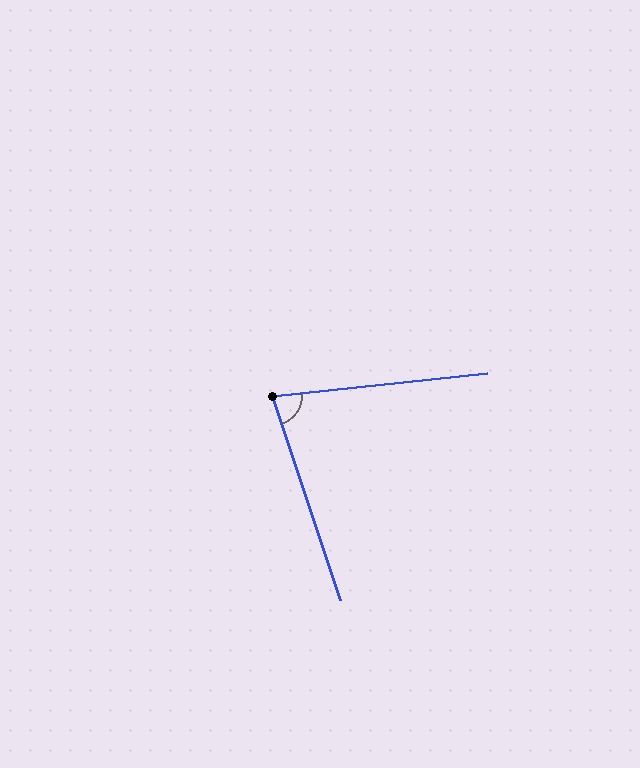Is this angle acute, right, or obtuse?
It is acute.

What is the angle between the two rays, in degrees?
Approximately 78 degrees.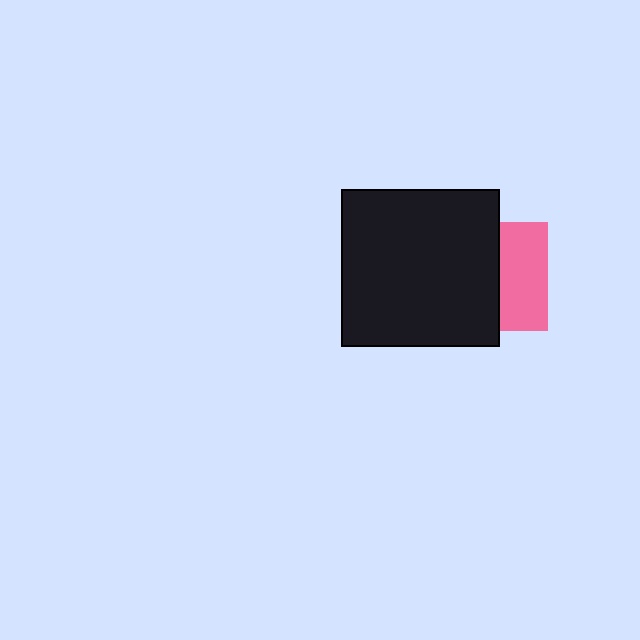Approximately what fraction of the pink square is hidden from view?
Roughly 56% of the pink square is hidden behind the black square.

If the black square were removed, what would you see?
You would see the complete pink square.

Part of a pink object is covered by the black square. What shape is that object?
It is a square.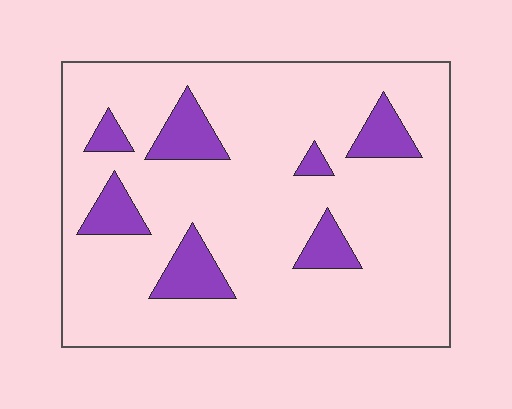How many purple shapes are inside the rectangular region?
7.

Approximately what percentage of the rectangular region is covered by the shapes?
Approximately 15%.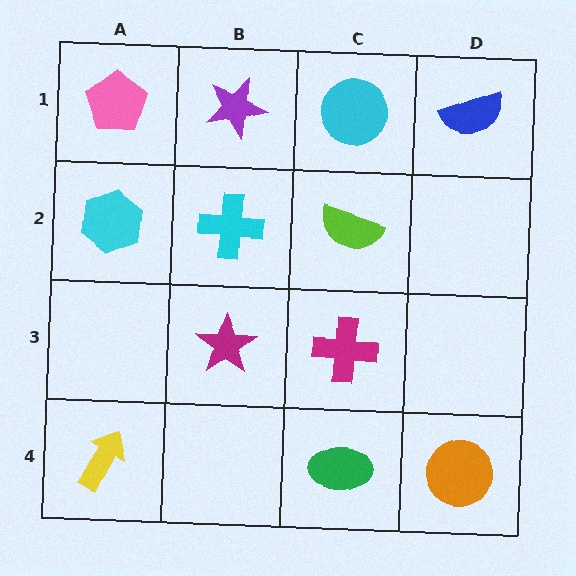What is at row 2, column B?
A cyan cross.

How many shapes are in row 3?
2 shapes.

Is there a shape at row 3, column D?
No, that cell is empty.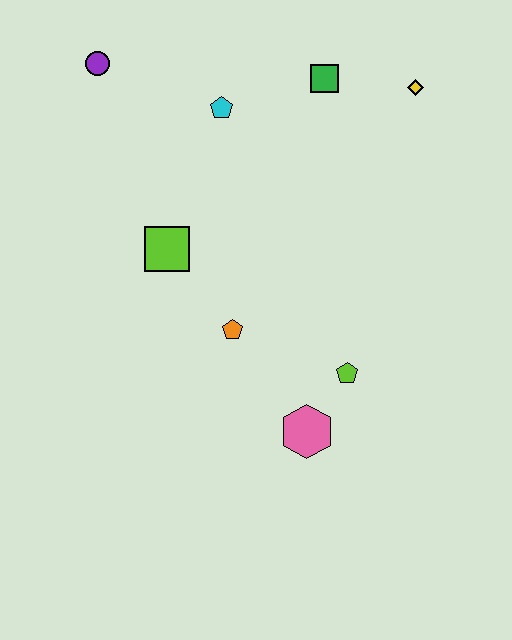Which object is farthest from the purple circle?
The pink hexagon is farthest from the purple circle.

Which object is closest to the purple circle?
The cyan pentagon is closest to the purple circle.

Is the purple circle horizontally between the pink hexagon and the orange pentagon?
No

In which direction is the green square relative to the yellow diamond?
The green square is to the left of the yellow diamond.